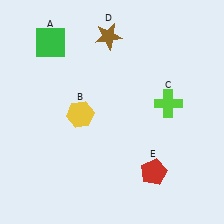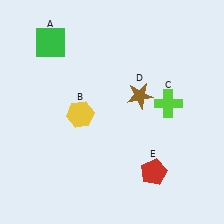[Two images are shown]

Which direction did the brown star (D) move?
The brown star (D) moved down.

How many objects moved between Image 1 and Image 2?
1 object moved between the two images.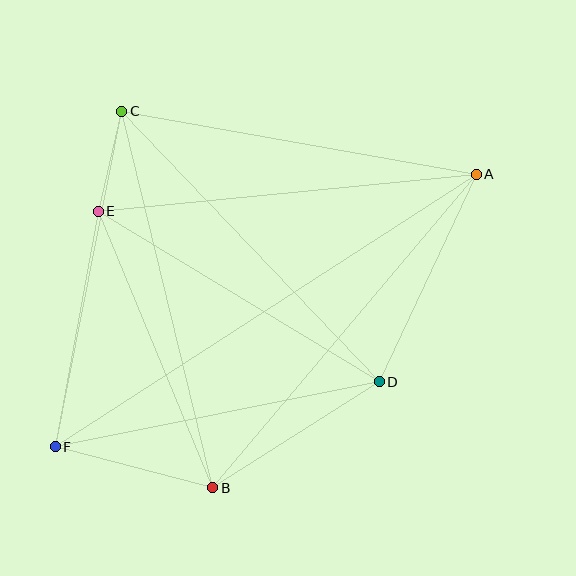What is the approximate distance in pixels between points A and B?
The distance between A and B is approximately 409 pixels.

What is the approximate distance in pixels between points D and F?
The distance between D and F is approximately 330 pixels.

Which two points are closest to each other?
Points C and E are closest to each other.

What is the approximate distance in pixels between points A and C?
The distance between A and C is approximately 360 pixels.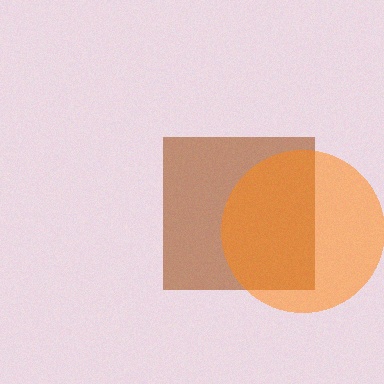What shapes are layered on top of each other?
The layered shapes are: a brown square, an orange circle.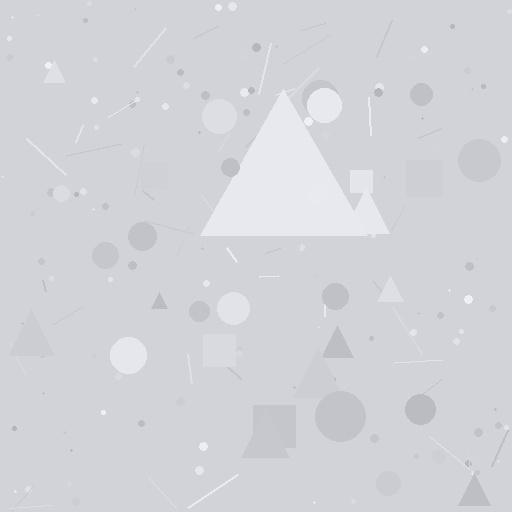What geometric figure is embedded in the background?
A triangle is embedded in the background.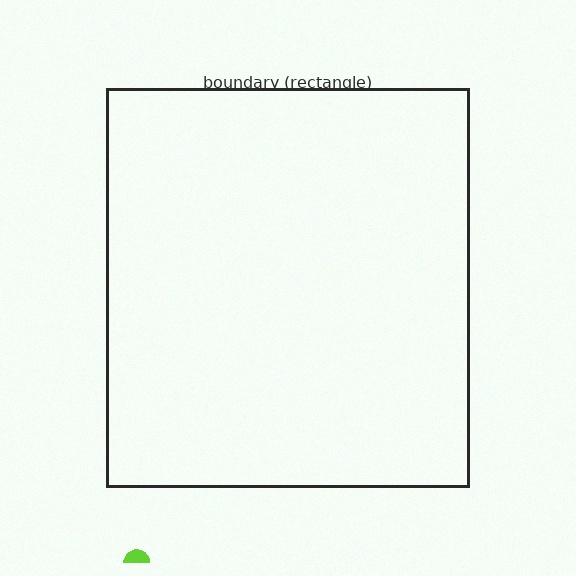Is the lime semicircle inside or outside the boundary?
Outside.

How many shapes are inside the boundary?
0 inside, 1 outside.